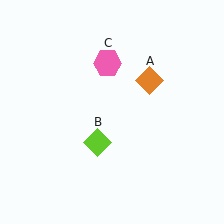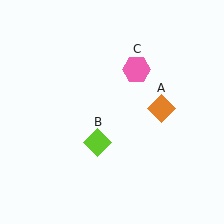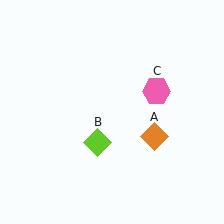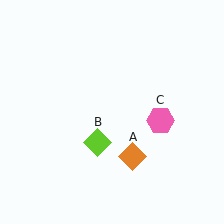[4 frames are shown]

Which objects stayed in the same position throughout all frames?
Lime diamond (object B) remained stationary.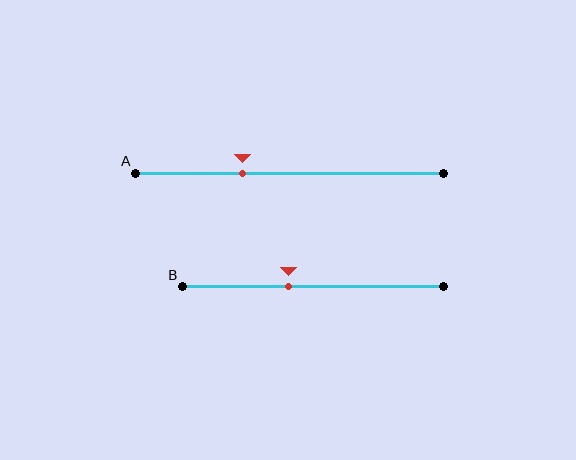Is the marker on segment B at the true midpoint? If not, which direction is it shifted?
No, the marker on segment B is shifted to the left by about 9% of the segment length.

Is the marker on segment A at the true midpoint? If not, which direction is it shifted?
No, the marker on segment A is shifted to the left by about 15% of the segment length.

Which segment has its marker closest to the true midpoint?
Segment B has its marker closest to the true midpoint.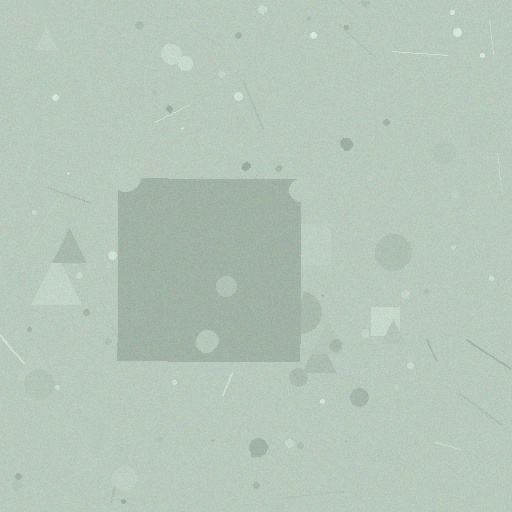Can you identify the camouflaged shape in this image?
The camouflaged shape is a square.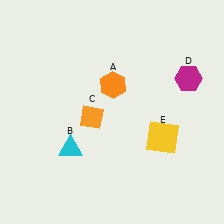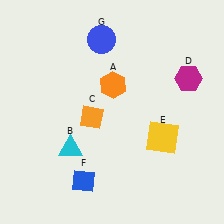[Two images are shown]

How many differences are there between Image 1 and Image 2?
There are 2 differences between the two images.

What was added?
A blue diamond (F), a blue circle (G) were added in Image 2.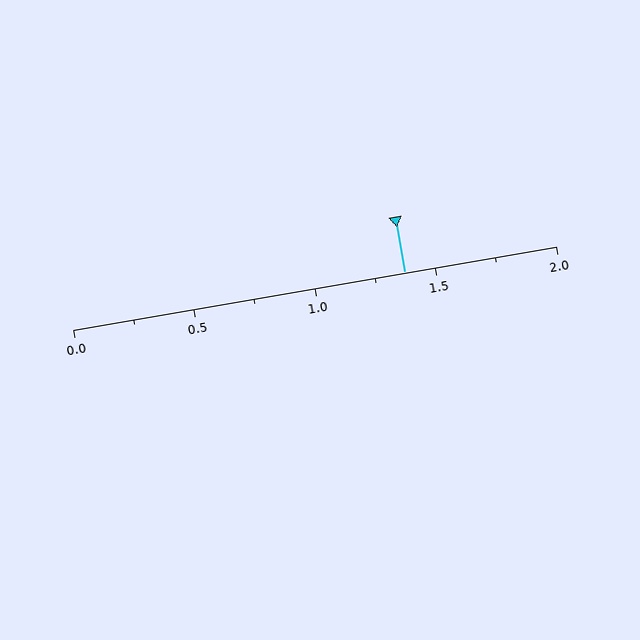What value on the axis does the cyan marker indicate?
The marker indicates approximately 1.38.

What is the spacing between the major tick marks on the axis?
The major ticks are spaced 0.5 apart.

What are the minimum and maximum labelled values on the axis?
The axis runs from 0.0 to 2.0.